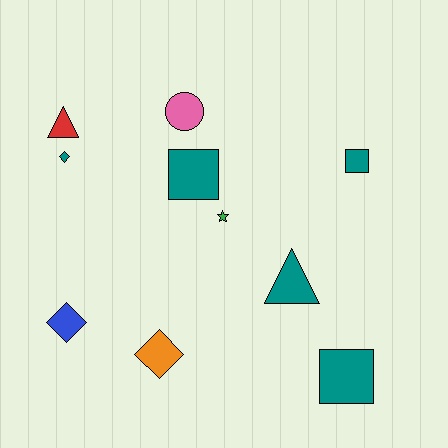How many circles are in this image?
There is 1 circle.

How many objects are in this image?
There are 10 objects.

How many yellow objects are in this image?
There are no yellow objects.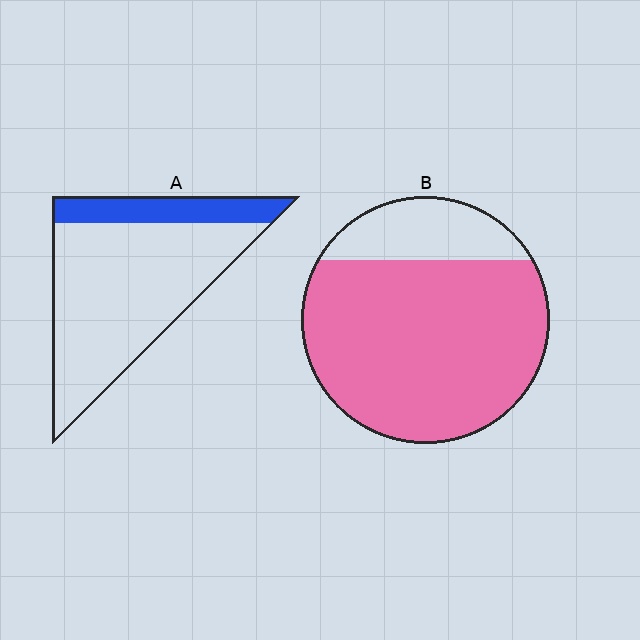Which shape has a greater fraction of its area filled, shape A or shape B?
Shape B.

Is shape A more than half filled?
No.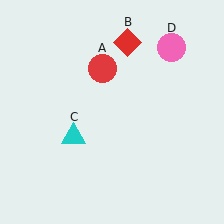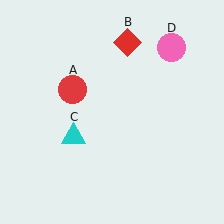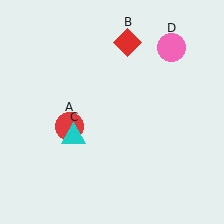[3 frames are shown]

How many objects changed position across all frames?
1 object changed position: red circle (object A).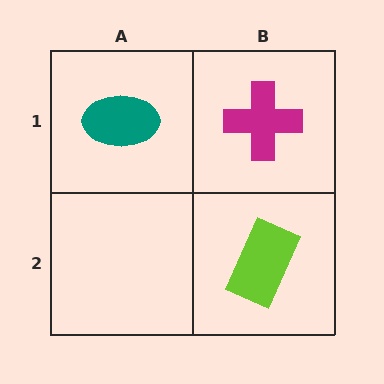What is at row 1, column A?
A teal ellipse.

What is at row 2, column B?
A lime rectangle.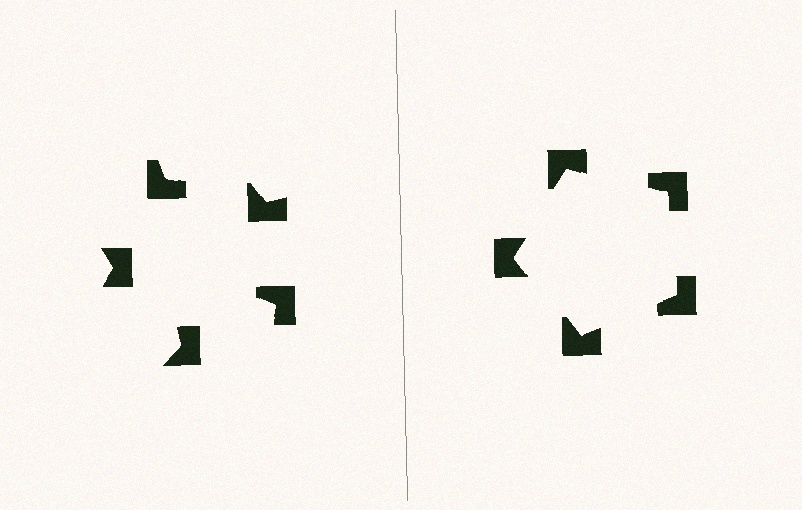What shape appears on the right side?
An illusory pentagon.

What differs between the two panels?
The notched squares are positioned identically on both sides; only the wedge orientations differ. On the right they align to a pentagon; on the left they are misaligned.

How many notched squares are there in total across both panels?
10 — 5 on each side.